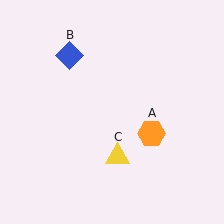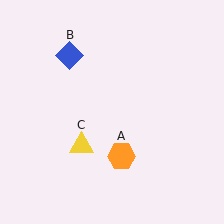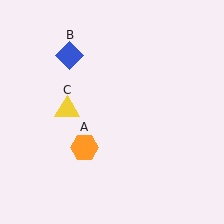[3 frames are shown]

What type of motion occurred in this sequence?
The orange hexagon (object A), yellow triangle (object C) rotated clockwise around the center of the scene.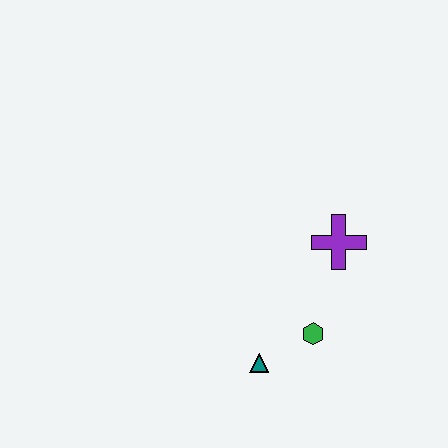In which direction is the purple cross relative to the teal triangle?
The purple cross is above the teal triangle.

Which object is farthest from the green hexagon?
The purple cross is farthest from the green hexagon.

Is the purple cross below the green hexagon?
No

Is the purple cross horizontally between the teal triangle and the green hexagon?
No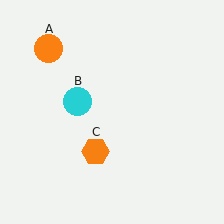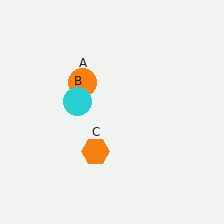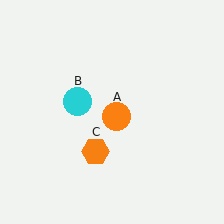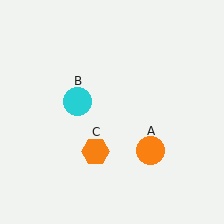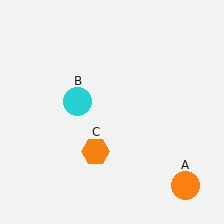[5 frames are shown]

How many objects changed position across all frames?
1 object changed position: orange circle (object A).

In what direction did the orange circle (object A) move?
The orange circle (object A) moved down and to the right.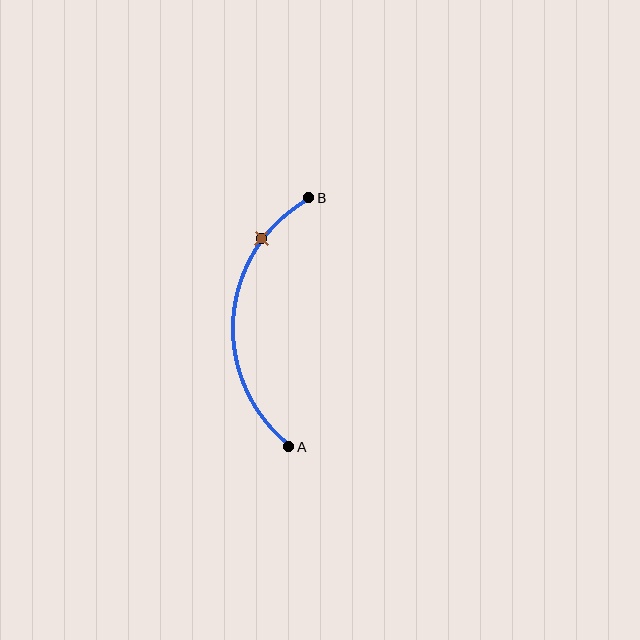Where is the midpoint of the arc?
The arc midpoint is the point on the curve farthest from the straight line joining A and B. It sits to the left of that line.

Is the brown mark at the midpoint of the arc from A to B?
No. The brown mark lies on the arc but is closer to endpoint B. The arc midpoint would be at the point on the curve equidistant along the arc from both A and B.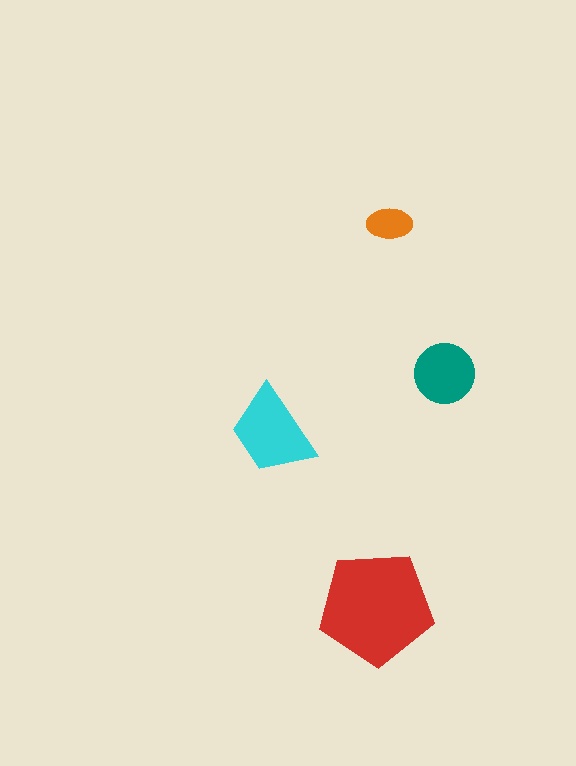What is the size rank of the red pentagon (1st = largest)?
1st.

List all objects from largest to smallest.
The red pentagon, the cyan trapezoid, the teal circle, the orange ellipse.